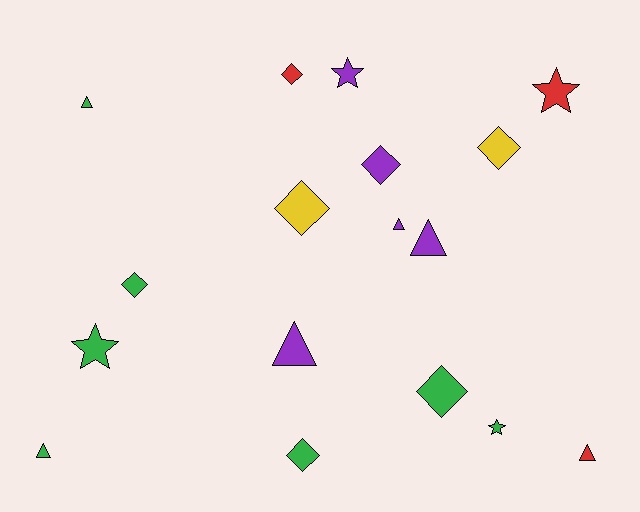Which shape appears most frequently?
Diamond, with 7 objects.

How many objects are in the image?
There are 17 objects.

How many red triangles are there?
There is 1 red triangle.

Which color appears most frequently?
Green, with 7 objects.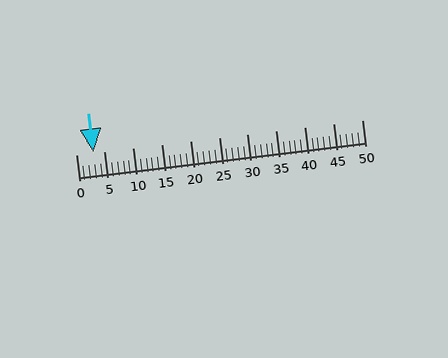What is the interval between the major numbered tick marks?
The major tick marks are spaced 5 units apart.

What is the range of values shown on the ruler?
The ruler shows values from 0 to 50.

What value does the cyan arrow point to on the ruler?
The cyan arrow points to approximately 3.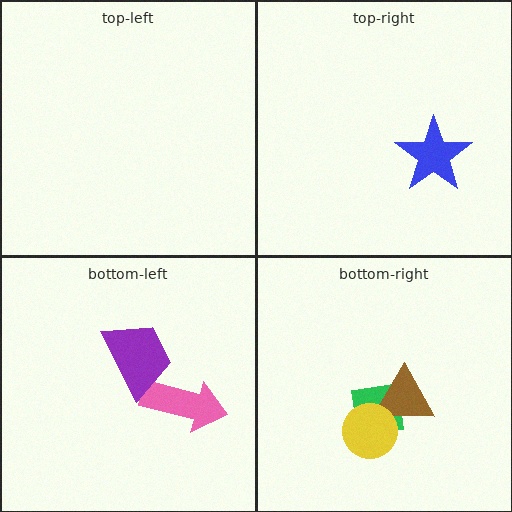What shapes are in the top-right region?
The blue star.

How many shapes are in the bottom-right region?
3.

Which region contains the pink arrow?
The bottom-left region.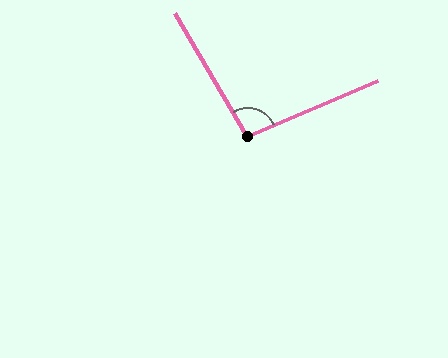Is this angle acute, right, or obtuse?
It is obtuse.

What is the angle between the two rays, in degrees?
Approximately 98 degrees.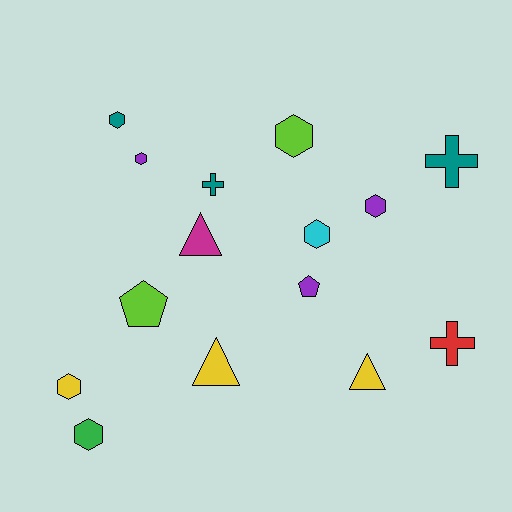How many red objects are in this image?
There is 1 red object.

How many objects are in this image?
There are 15 objects.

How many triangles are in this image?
There are 3 triangles.